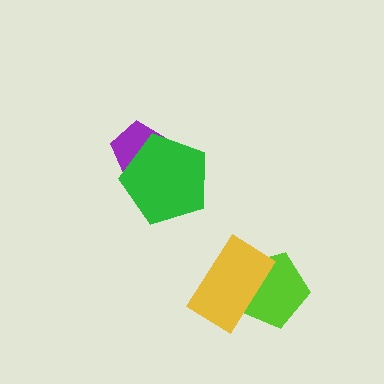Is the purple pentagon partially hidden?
Yes, it is partially covered by another shape.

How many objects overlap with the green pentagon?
1 object overlaps with the green pentagon.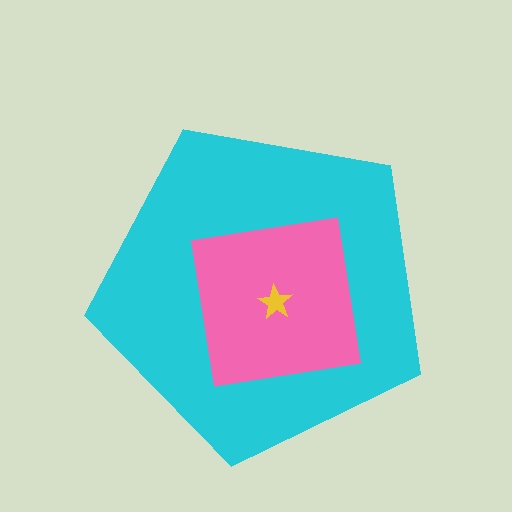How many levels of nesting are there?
3.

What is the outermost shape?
The cyan pentagon.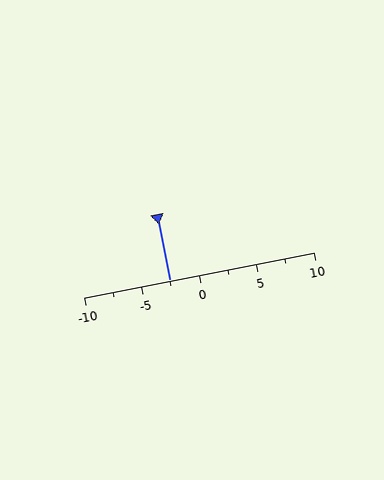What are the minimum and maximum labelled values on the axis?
The axis runs from -10 to 10.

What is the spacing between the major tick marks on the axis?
The major ticks are spaced 5 apart.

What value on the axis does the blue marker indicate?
The marker indicates approximately -2.5.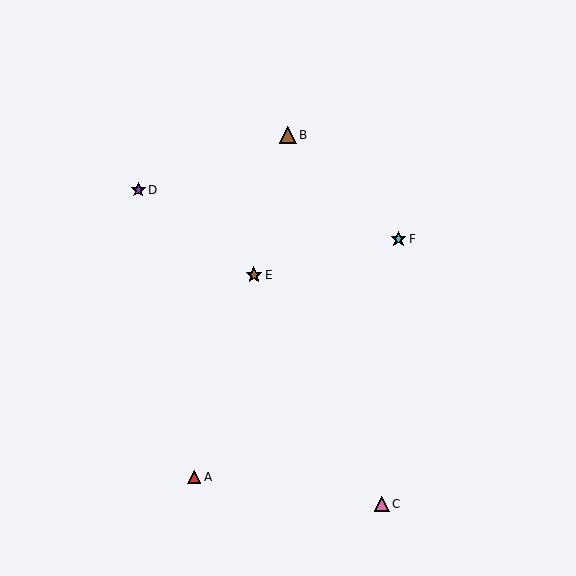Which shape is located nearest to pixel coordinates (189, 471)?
The red triangle (labeled A) at (194, 477) is nearest to that location.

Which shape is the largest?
The brown triangle (labeled B) is the largest.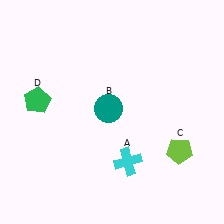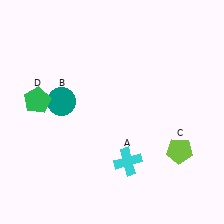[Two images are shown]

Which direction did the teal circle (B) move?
The teal circle (B) moved left.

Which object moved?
The teal circle (B) moved left.